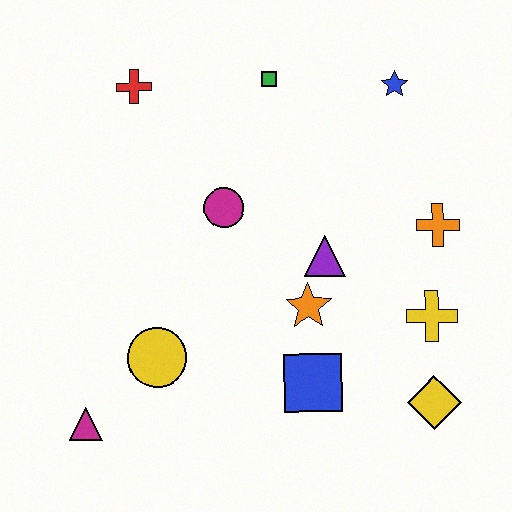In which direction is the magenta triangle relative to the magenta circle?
The magenta triangle is below the magenta circle.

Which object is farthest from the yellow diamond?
The red cross is farthest from the yellow diamond.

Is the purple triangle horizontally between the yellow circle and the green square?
No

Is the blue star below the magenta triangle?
No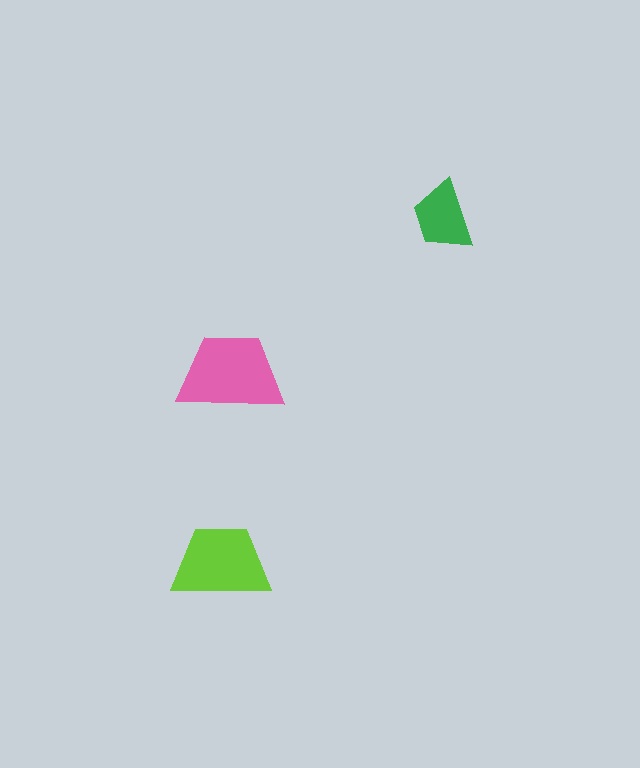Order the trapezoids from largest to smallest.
the pink one, the lime one, the green one.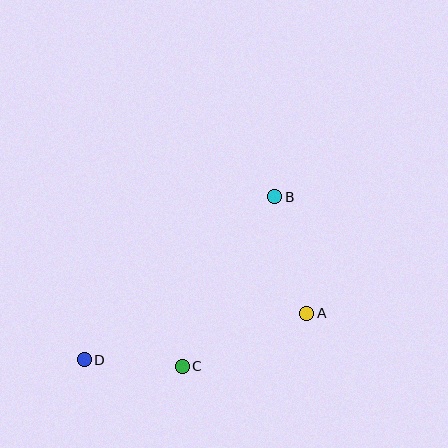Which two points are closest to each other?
Points C and D are closest to each other.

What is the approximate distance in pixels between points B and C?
The distance between B and C is approximately 193 pixels.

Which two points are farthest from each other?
Points B and D are farthest from each other.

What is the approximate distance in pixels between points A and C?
The distance between A and C is approximately 135 pixels.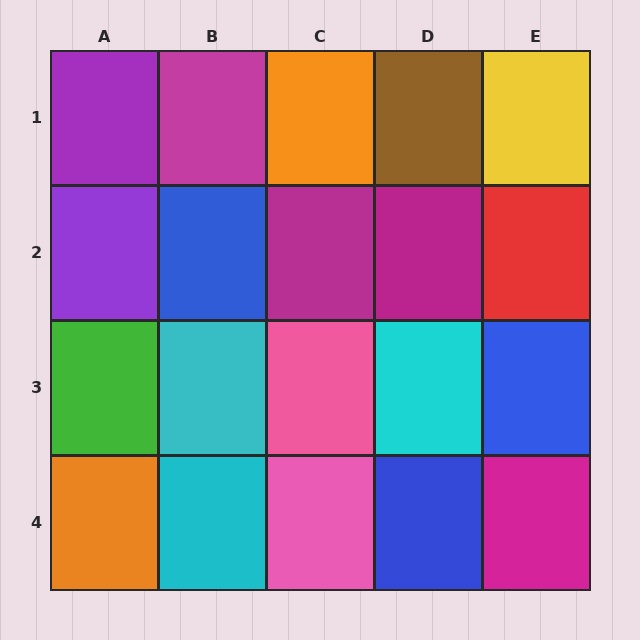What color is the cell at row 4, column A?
Orange.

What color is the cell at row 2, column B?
Blue.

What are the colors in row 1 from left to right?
Purple, magenta, orange, brown, yellow.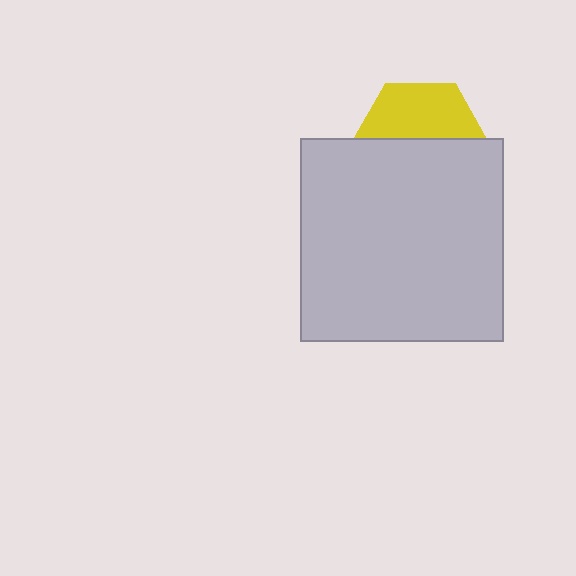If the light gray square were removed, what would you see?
You would see the complete yellow hexagon.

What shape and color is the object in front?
The object in front is a light gray square.